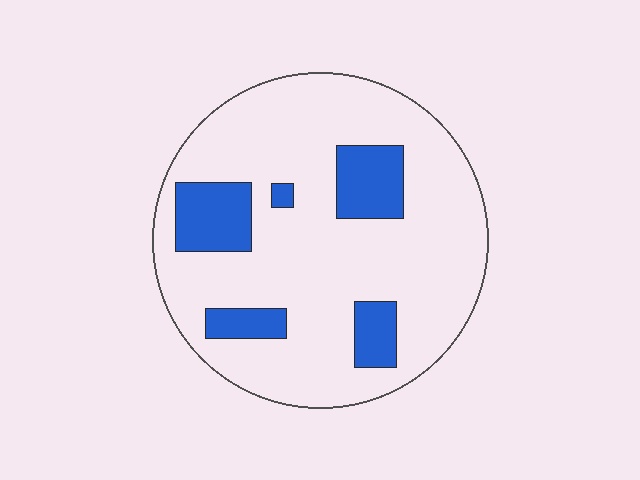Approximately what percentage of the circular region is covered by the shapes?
Approximately 20%.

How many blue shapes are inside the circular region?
5.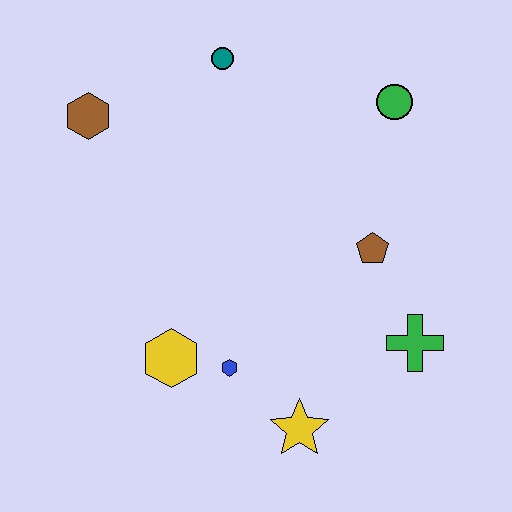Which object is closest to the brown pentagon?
The green cross is closest to the brown pentagon.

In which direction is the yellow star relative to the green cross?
The yellow star is to the left of the green cross.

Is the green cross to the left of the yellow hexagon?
No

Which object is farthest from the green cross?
The brown hexagon is farthest from the green cross.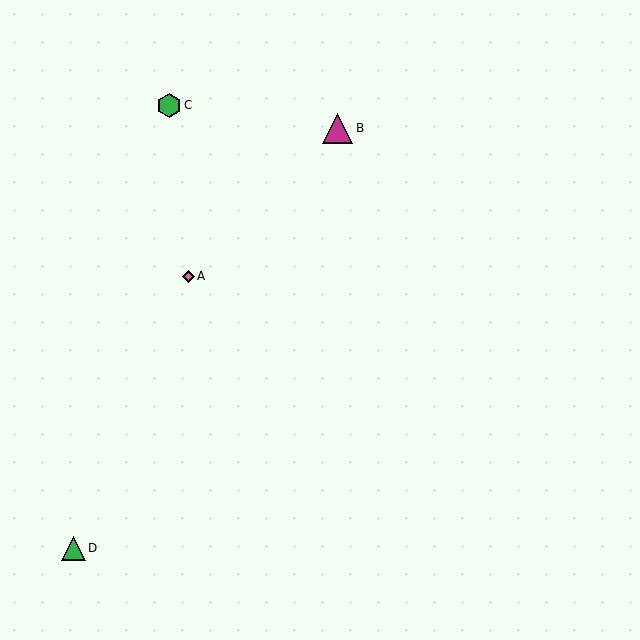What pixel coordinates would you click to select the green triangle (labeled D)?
Click at (73, 548) to select the green triangle D.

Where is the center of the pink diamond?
The center of the pink diamond is at (188, 276).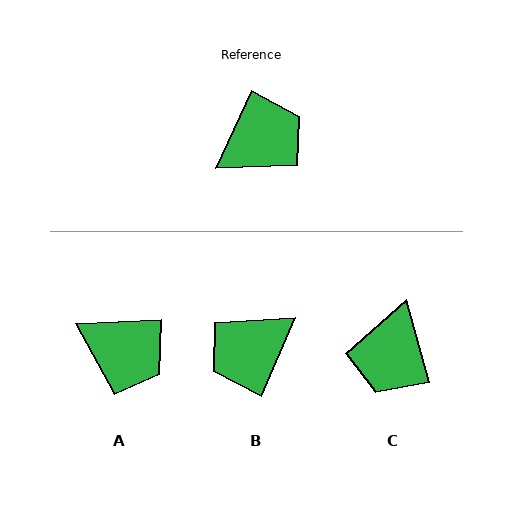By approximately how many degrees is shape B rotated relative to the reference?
Approximately 179 degrees clockwise.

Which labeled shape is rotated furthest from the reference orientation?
B, about 179 degrees away.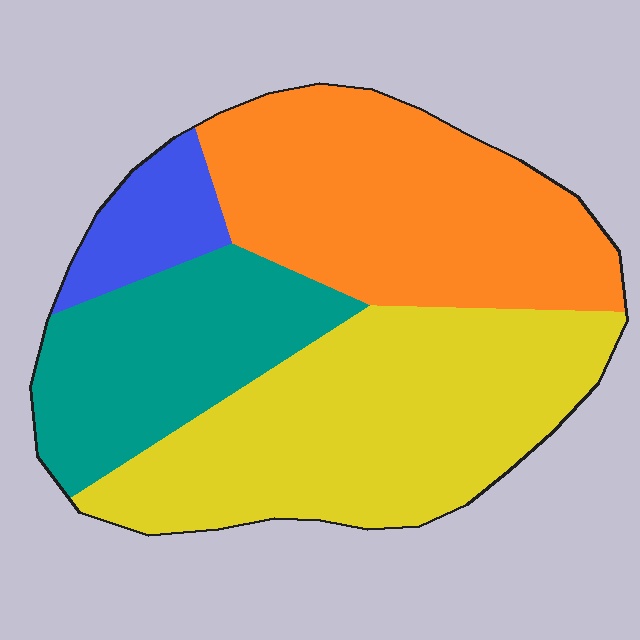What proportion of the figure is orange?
Orange covers around 35% of the figure.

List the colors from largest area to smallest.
From largest to smallest: yellow, orange, teal, blue.